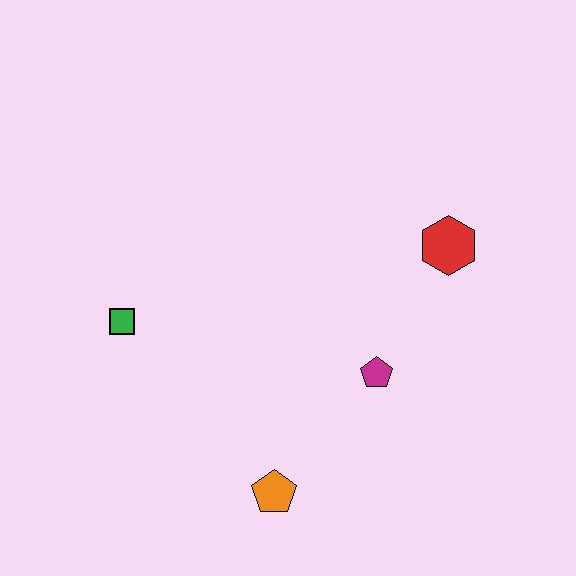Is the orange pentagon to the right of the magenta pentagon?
No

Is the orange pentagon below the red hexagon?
Yes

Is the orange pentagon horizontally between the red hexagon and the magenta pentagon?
No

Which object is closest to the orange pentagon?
The magenta pentagon is closest to the orange pentagon.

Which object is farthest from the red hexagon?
The green square is farthest from the red hexagon.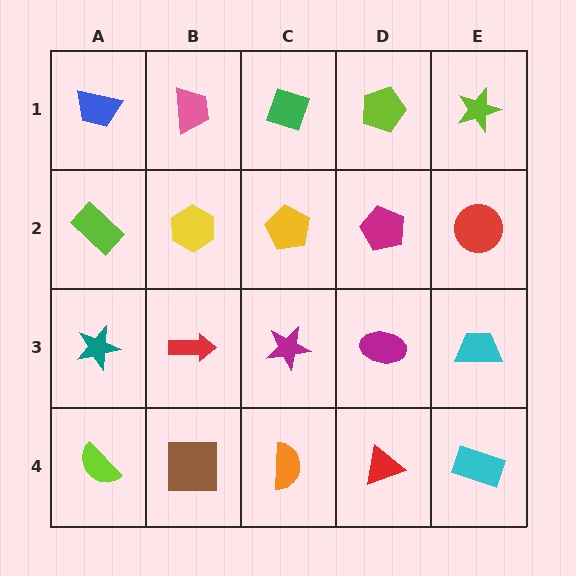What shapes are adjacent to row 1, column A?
A lime rectangle (row 2, column A), a pink trapezoid (row 1, column B).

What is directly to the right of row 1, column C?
A lime pentagon.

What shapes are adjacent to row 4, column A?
A teal star (row 3, column A), a brown square (row 4, column B).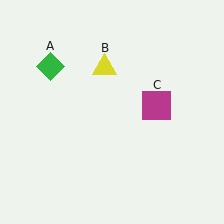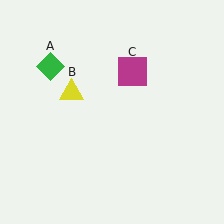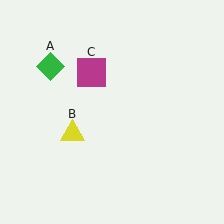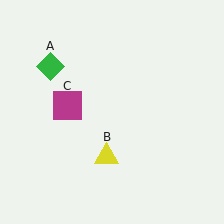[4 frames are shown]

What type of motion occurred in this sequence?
The yellow triangle (object B), magenta square (object C) rotated counterclockwise around the center of the scene.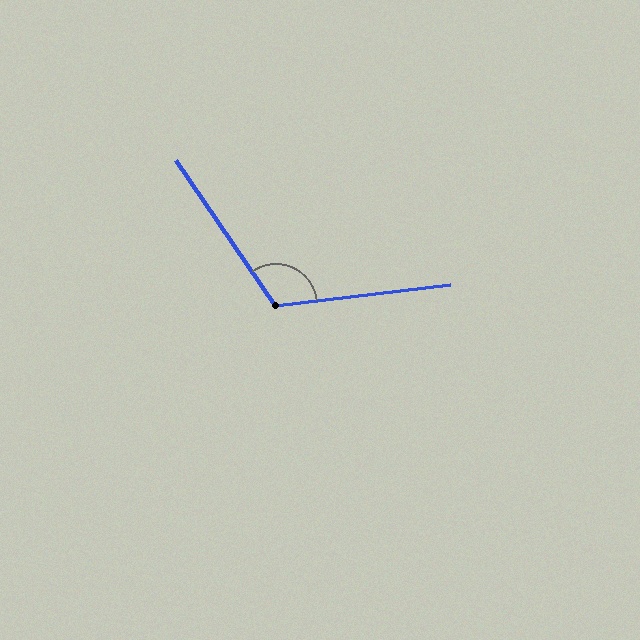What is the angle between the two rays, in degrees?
Approximately 117 degrees.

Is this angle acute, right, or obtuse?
It is obtuse.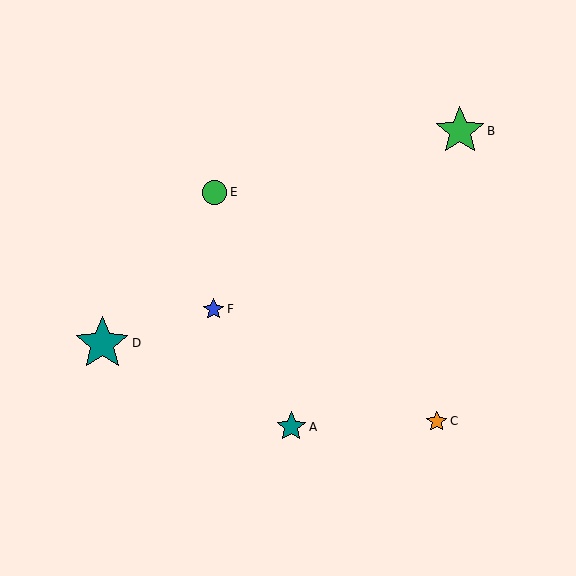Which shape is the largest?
The teal star (labeled D) is the largest.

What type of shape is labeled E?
Shape E is a green circle.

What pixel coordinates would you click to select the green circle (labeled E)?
Click at (215, 192) to select the green circle E.